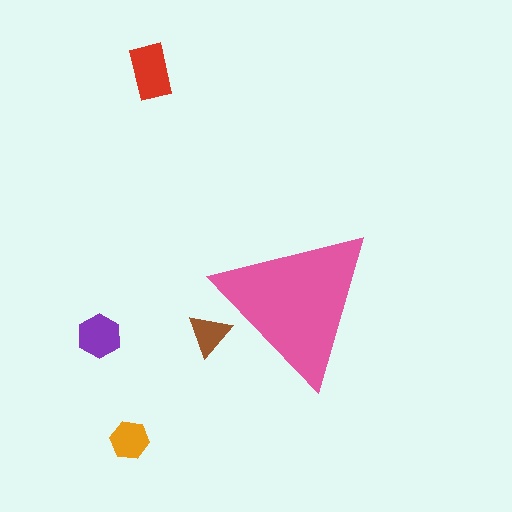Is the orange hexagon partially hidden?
No, the orange hexagon is fully visible.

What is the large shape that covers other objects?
A pink triangle.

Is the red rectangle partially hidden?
No, the red rectangle is fully visible.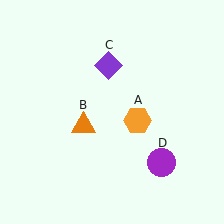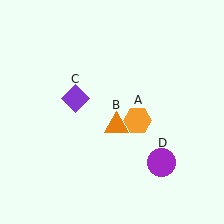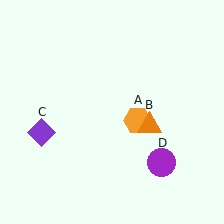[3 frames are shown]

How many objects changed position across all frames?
2 objects changed position: orange triangle (object B), purple diamond (object C).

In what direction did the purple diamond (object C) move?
The purple diamond (object C) moved down and to the left.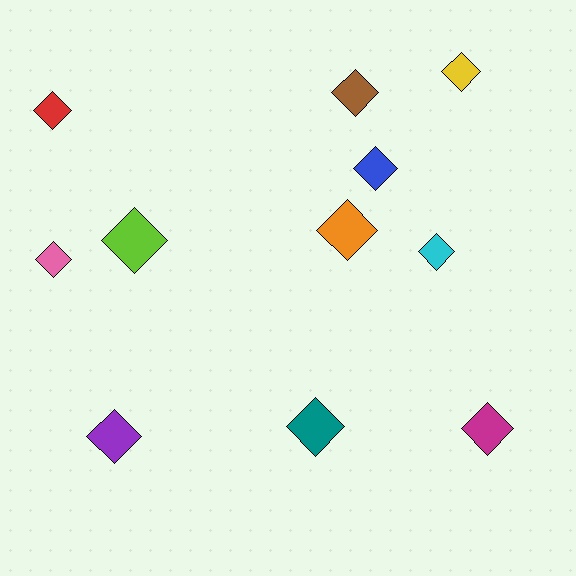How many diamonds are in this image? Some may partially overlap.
There are 11 diamonds.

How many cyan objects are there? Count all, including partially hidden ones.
There is 1 cyan object.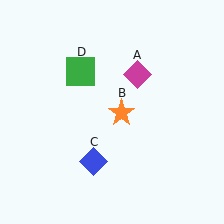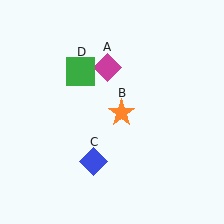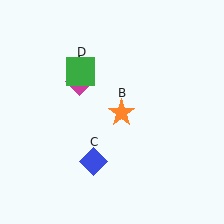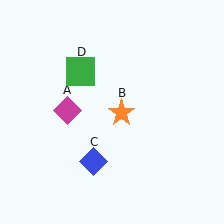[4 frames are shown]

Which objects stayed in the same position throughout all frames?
Orange star (object B) and blue diamond (object C) and green square (object D) remained stationary.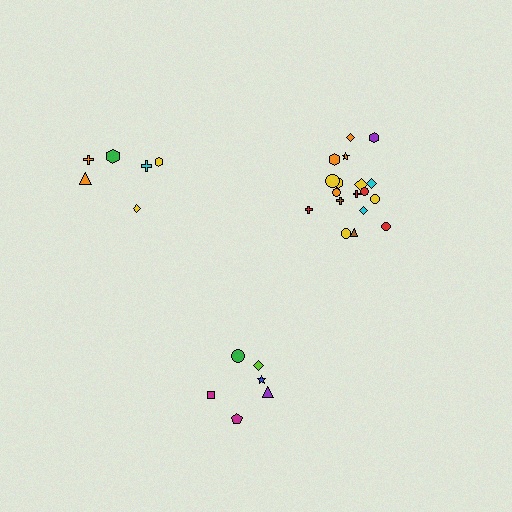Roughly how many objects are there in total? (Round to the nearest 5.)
Roughly 30 objects in total.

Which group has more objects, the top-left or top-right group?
The top-right group.